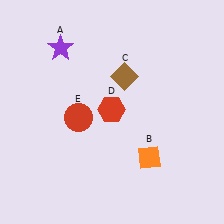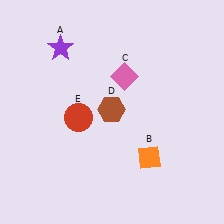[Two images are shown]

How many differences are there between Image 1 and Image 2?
There are 2 differences between the two images.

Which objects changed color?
C changed from brown to pink. D changed from red to brown.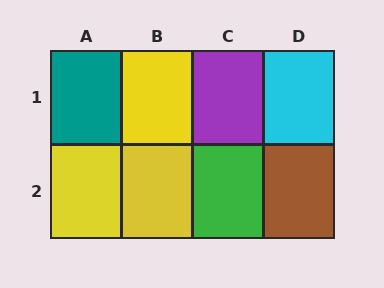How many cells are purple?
1 cell is purple.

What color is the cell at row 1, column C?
Purple.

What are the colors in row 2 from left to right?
Yellow, yellow, green, brown.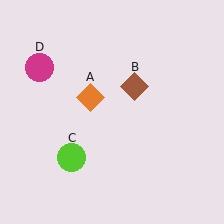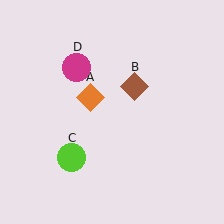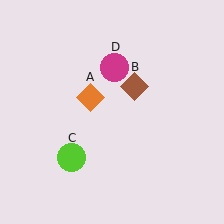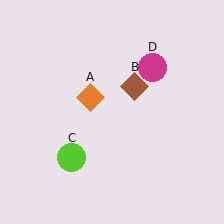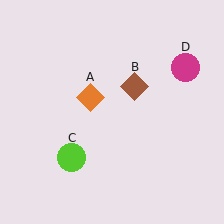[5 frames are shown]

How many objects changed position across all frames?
1 object changed position: magenta circle (object D).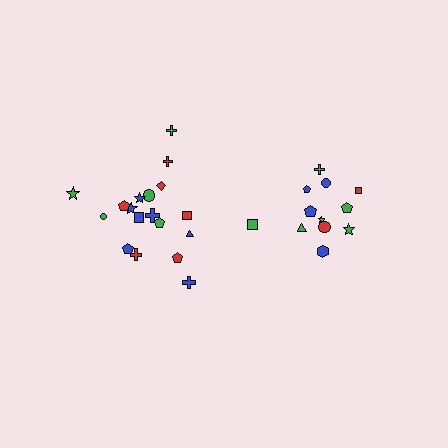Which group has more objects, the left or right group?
The left group.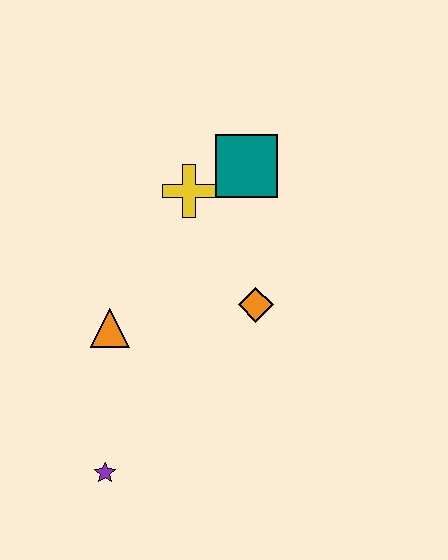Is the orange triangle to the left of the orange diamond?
Yes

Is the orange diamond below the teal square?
Yes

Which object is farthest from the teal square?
The purple star is farthest from the teal square.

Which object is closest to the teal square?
The yellow cross is closest to the teal square.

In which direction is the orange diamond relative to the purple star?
The orange diamond is above the purple star.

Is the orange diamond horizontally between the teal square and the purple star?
No